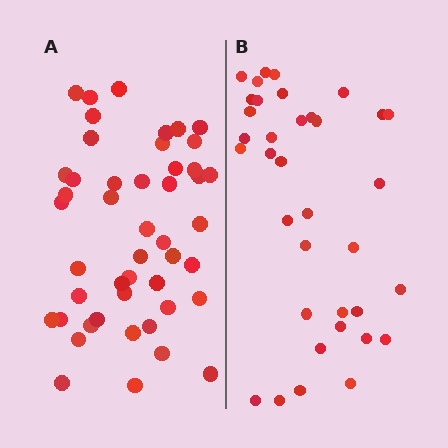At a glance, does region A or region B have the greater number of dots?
Region A (the left region) has more dots.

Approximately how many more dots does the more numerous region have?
Region A has roughly 12 or so more dots than region B.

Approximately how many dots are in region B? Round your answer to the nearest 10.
About 40 dots. (The exact count is 36, which rounds to 40.)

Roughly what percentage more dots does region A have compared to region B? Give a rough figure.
About 30% more.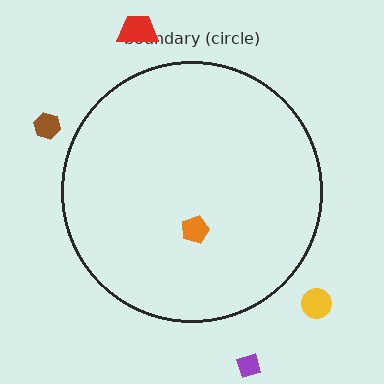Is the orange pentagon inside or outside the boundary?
Inside.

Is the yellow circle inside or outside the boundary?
Outside.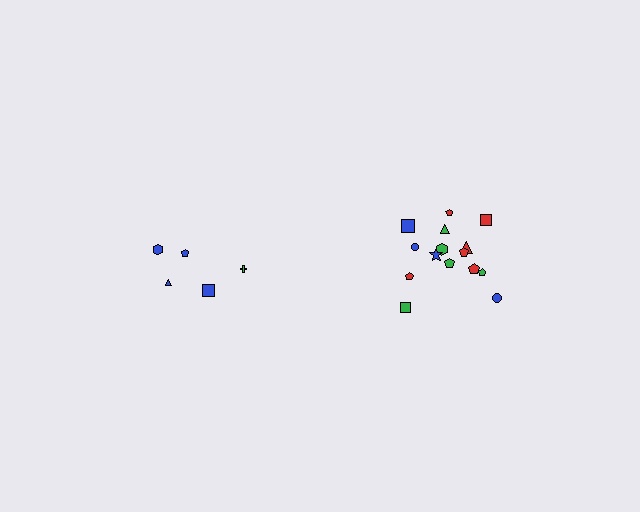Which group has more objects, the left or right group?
The right group.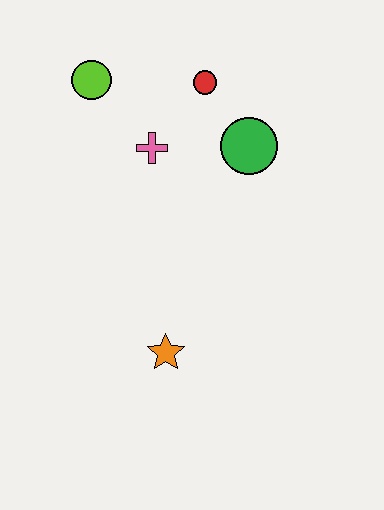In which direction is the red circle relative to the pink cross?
The red circle is above the pink cross.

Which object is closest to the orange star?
The pink cross is closest to the orange star.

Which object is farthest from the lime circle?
The orange star is farthest from the lime circle.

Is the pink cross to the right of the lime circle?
Yes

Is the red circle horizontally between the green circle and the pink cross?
Yes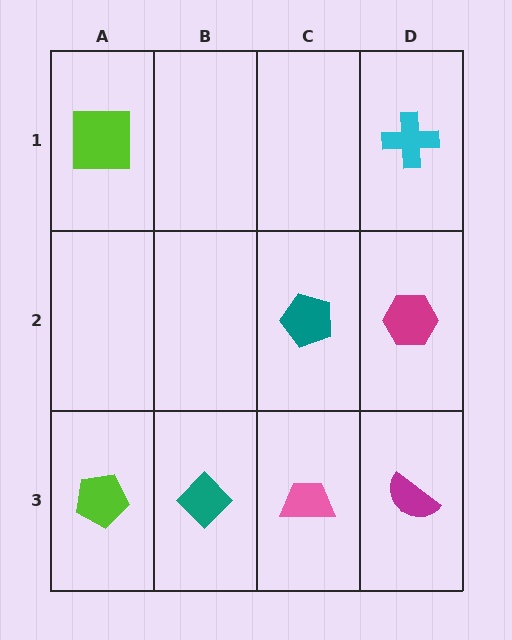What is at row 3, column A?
A lime pentagon.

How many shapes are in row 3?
4 shapes.